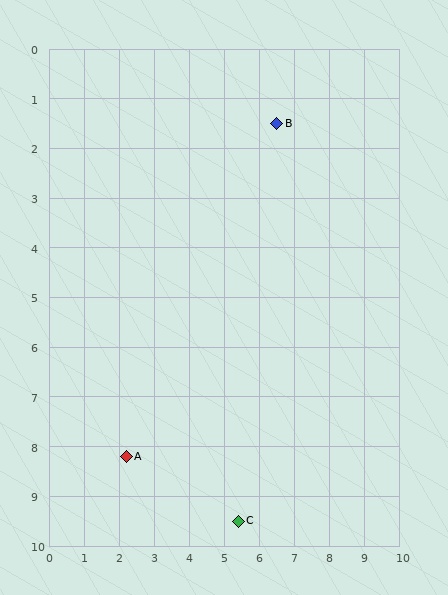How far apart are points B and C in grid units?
Points B and C are about 8.1 grid units apart.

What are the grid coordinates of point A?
Point A is at approximately (2.2, 8.2).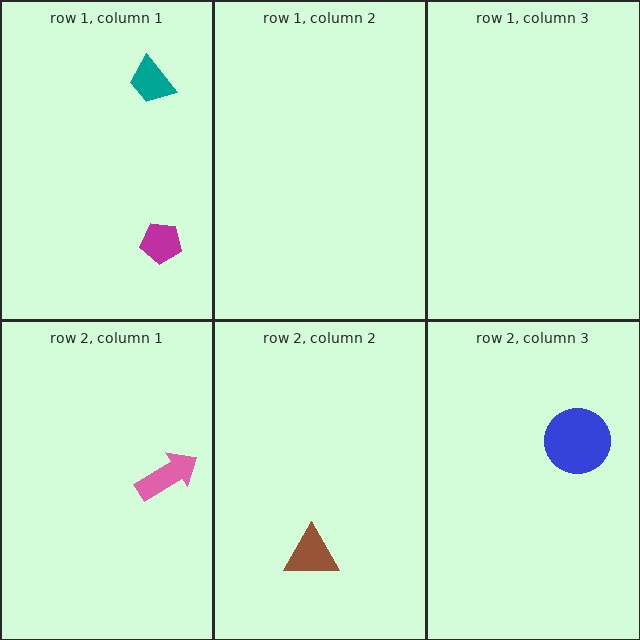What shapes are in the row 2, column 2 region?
The brown triangle.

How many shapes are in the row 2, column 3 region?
1.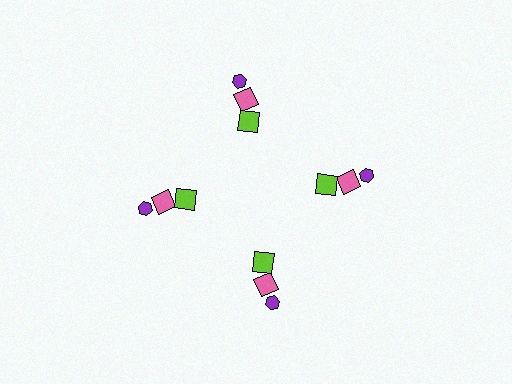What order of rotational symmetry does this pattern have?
This pattern has 4-fold rotational symmetry.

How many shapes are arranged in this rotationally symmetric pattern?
There are 12 shapes, arranged in 4 groups of 3.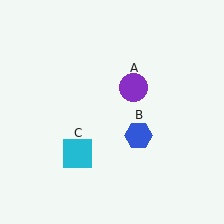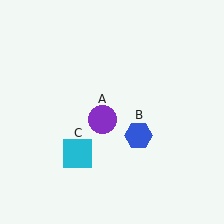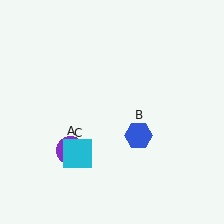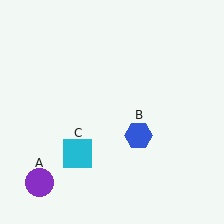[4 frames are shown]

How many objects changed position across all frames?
1 object changed position: purple circle (object A).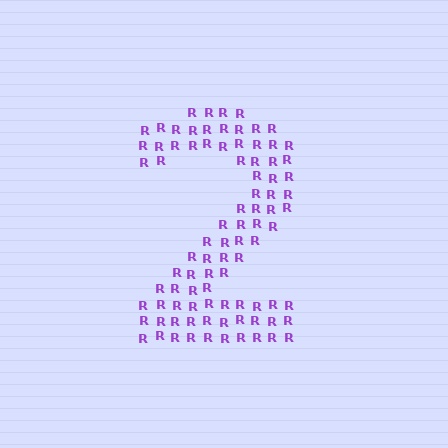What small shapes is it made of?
It is made of small letter R's.